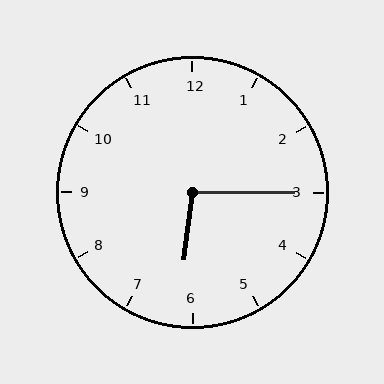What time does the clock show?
6:15.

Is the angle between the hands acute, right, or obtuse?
It is obtuse.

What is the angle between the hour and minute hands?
Approximately 98 degrees.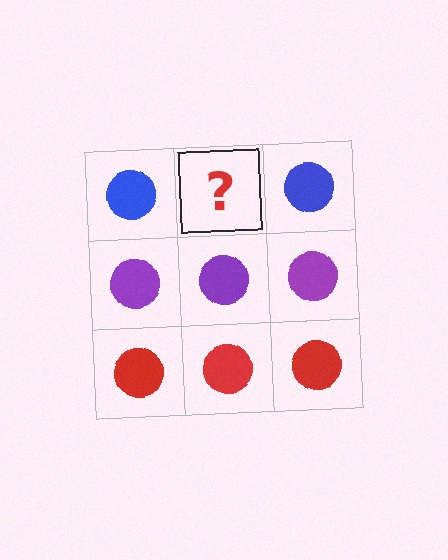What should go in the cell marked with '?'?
The missing cell should contain a blue circle.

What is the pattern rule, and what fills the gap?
The rule is that each row has a consistent color. The gap should be filled with a blue circle.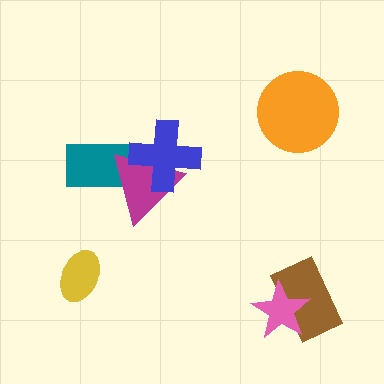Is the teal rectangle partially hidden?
Yes, it is partially covered by another shape.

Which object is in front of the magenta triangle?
The blue cross is in front of the magenta triangle.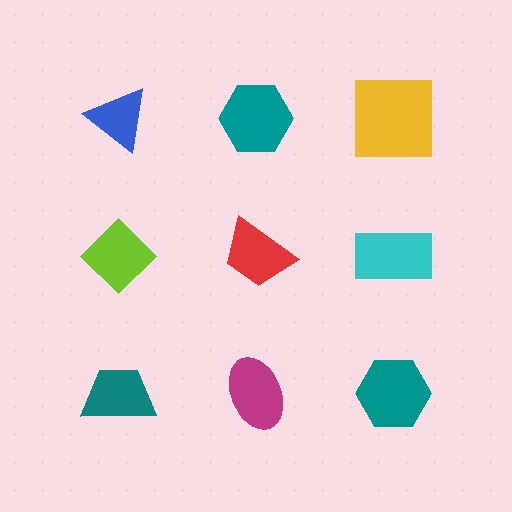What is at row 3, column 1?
A teal trapezoid.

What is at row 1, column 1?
A blue triangle.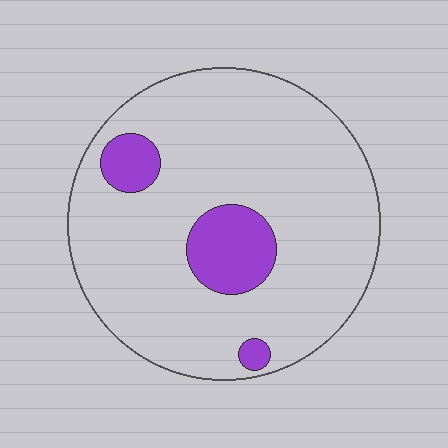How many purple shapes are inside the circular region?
3.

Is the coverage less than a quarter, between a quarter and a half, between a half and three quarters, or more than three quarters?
Less than a quarter.